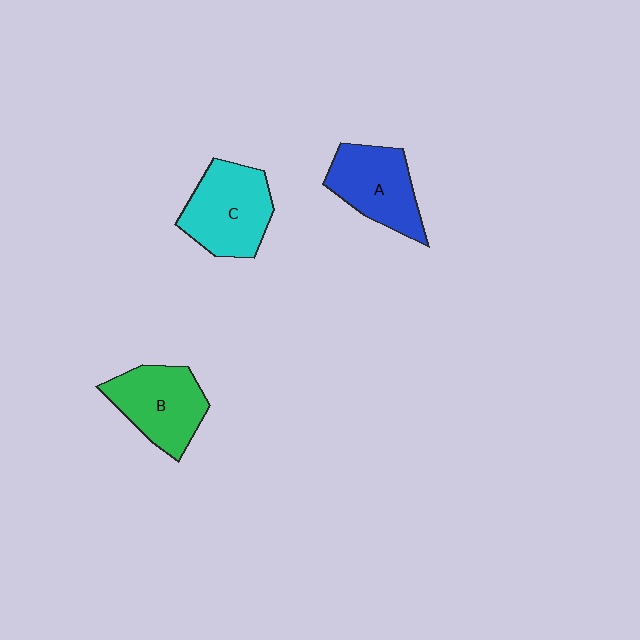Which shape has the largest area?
Shape C (cyan).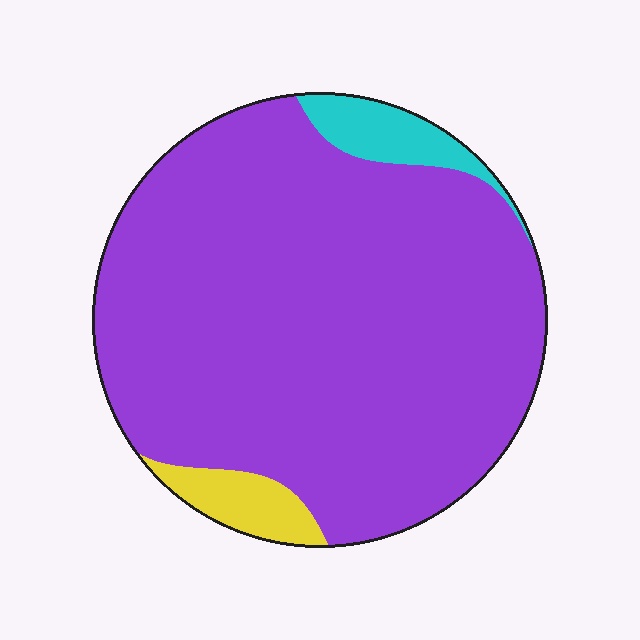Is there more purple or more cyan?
Purple.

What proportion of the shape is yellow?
Yellow takes up less than a sixth of the shape.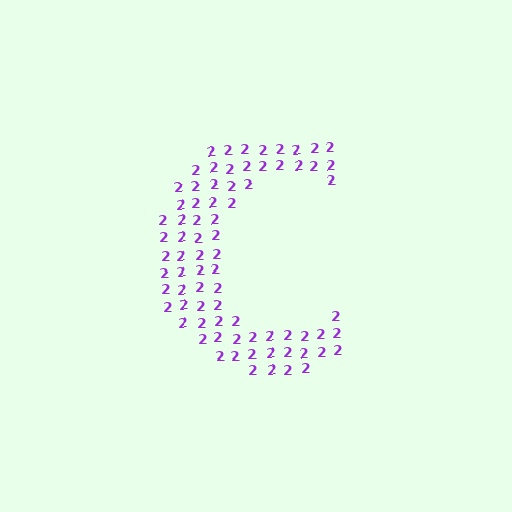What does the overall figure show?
The overall figure shows the letter C.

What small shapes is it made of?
It is made of small digit 2's.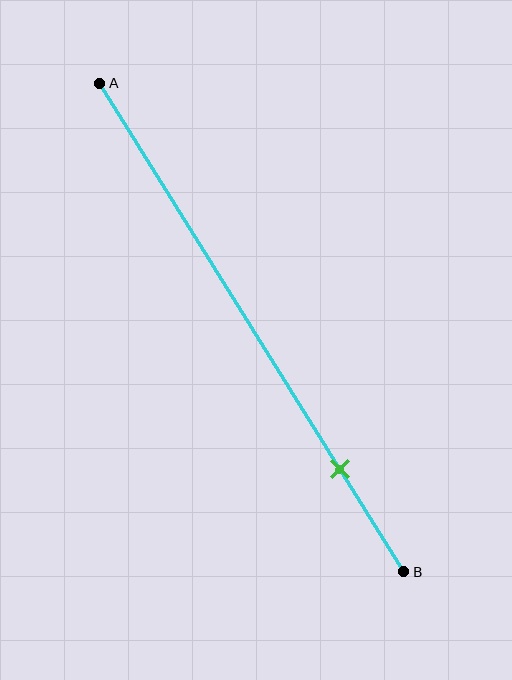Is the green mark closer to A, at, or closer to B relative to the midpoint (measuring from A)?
The green mark is closer to point B than the midpoint of segment AB.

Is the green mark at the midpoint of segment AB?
No, the mark is at about 80% from A, not at the 50% midpoint.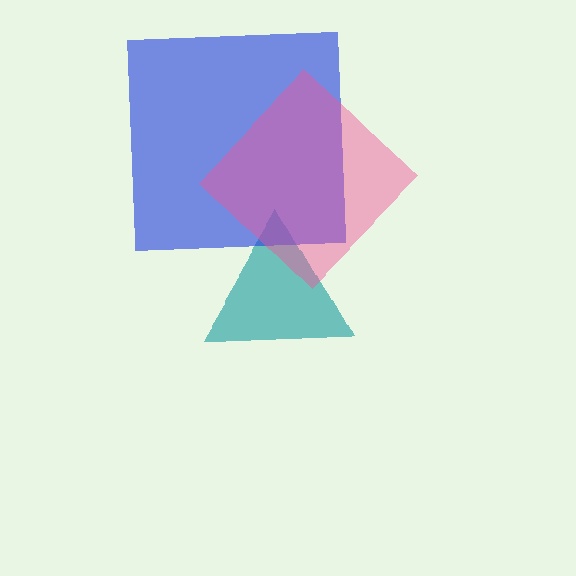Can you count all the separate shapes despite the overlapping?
Yes, there are 3 separate shapes.